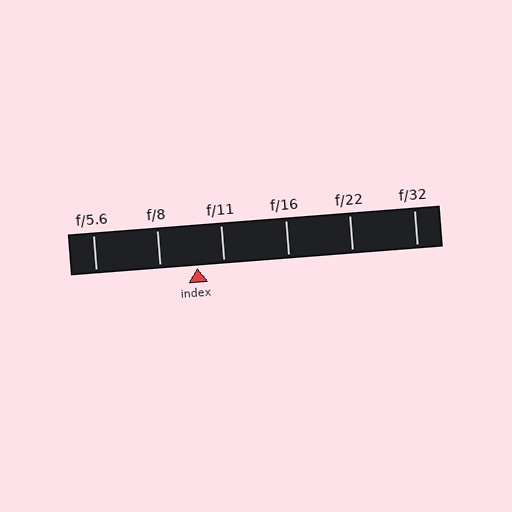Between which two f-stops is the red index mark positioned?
The index mark is between f/8 and f/11.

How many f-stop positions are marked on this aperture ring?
There are 6 f-stop positions marked.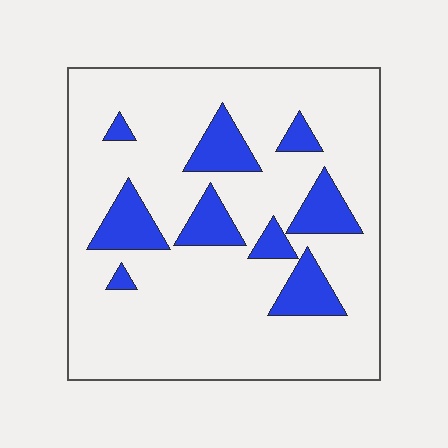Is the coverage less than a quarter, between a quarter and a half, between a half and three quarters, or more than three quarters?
Less than a quarter.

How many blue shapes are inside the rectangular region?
9.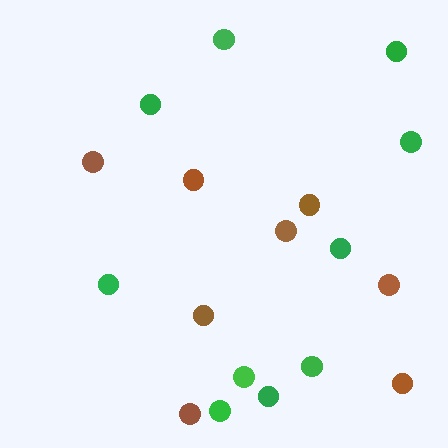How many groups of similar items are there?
There are 2 groups: one group of brown circles (8) and one group of green circles (10).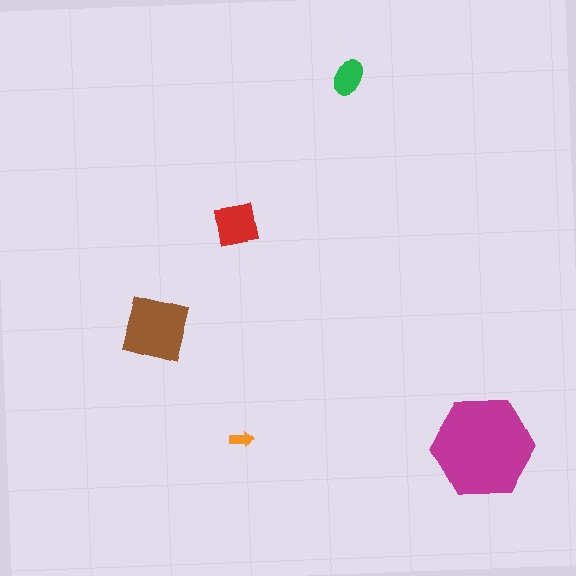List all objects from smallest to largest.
The orange arrow, the green ellipse, the red square, the brown square, the magenta hexagon.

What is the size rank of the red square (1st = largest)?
3rd.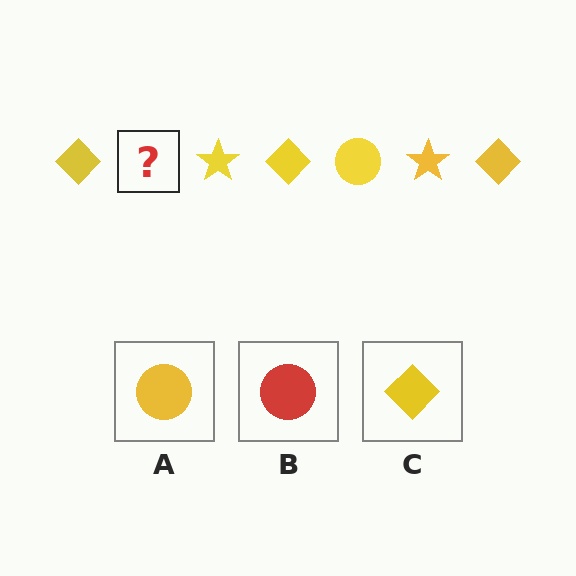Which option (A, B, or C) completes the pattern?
A.